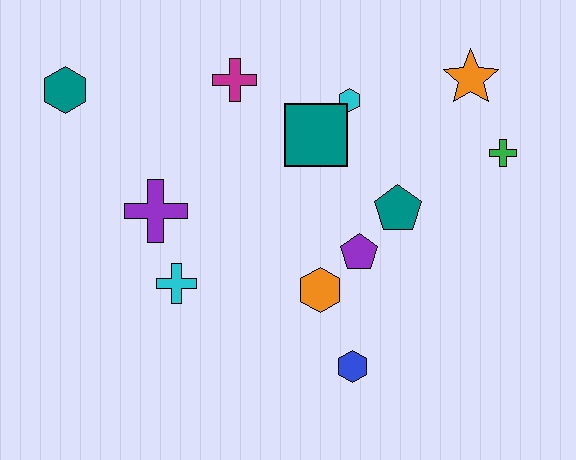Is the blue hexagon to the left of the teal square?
No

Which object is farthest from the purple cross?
The green cross is farthest from the purple cross.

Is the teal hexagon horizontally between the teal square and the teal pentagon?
No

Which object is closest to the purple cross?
The cyan cross is closest to the purple cross.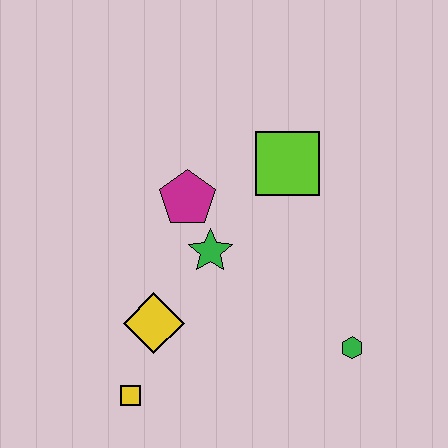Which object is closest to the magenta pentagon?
The green star is closest to the magenta pentagon.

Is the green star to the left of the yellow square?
No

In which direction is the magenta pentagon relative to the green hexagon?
The magenta pentagon is to the left of the green hexagon.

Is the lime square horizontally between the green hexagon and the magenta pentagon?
Yes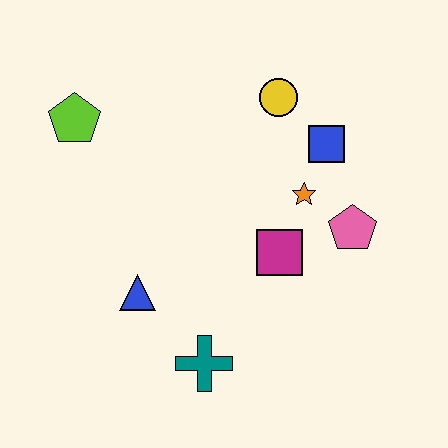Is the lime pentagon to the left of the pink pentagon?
Yes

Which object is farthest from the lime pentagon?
The pink pentagon is farthest from the lime pentagon.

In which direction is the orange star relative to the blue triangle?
The orange star is to the right of the blue triangle.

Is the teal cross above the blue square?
No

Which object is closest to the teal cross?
The blue triangle is closest to the teal cross.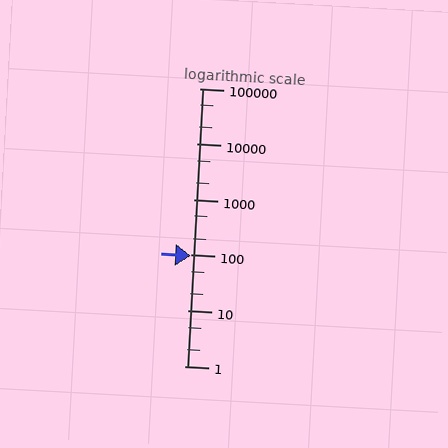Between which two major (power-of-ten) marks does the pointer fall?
The pointer is between 10 and 100.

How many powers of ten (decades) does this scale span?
The scale spans 5 decades, from 1 to 100000.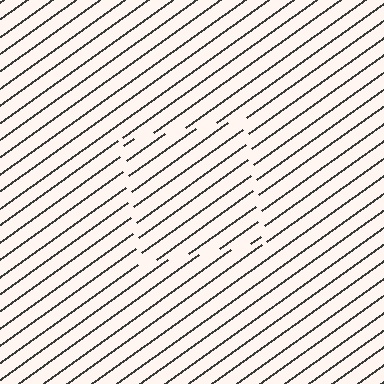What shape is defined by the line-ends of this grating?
An illusory square. The interior of the shape contains the same grating, shifted by half a period — the contour is defined by the phase discontinuity where line-ends from the inner and outer gratings abut.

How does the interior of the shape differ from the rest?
The interior of the shape contains the same grating, shifted by half a period — the contour is defined by the phase discontinuity where line-ends from the inner and outer gratings abut.